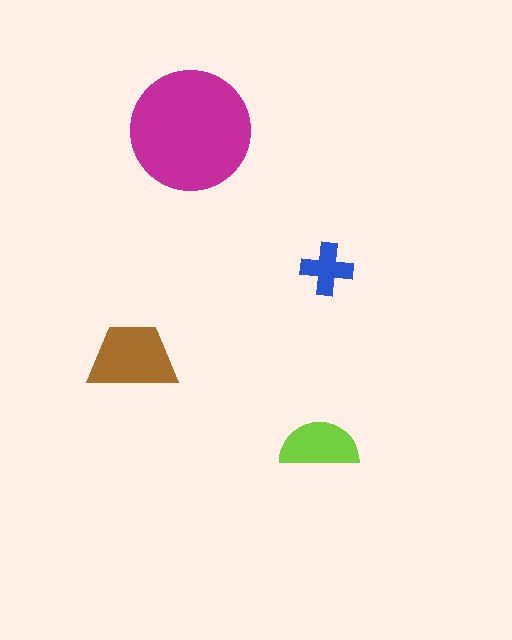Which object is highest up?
The magenta circle is topmost.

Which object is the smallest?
The blue cross.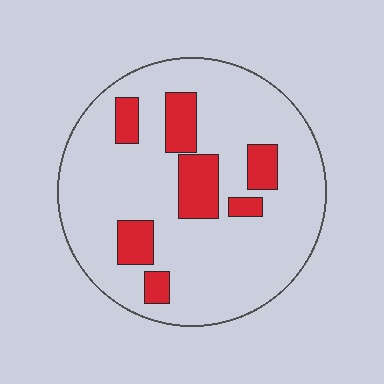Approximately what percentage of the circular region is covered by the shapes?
Approximately 20%.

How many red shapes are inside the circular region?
7.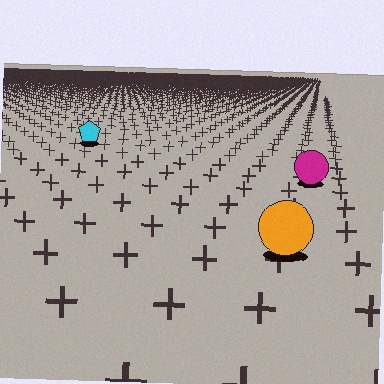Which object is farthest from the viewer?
The cyan pentagon is farthest from the viewer. It appears smaller and the ground texture around it is denser.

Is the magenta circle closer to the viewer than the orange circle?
No. The orange circle is closer — you can tell from the texture gradient: the ground texture is coarser near it.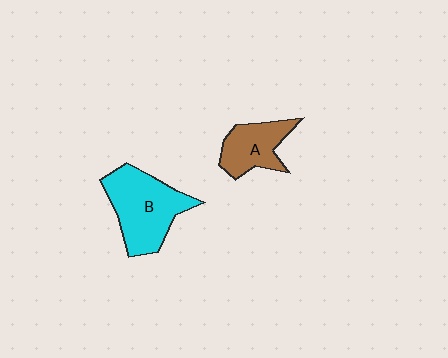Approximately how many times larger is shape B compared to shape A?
Approximately 1.6 times.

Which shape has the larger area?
Shape B (cyan).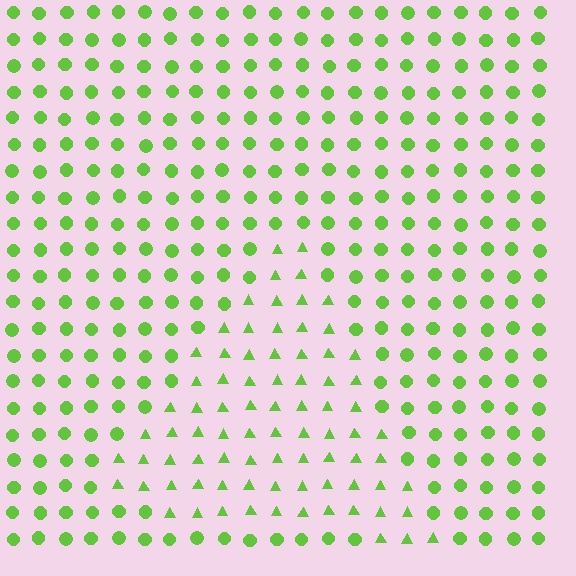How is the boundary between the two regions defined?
The boundary is defined by a change in element shape: triangles inside vs. circles outside. All elements share the same color and spacing.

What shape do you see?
I see a triangle.